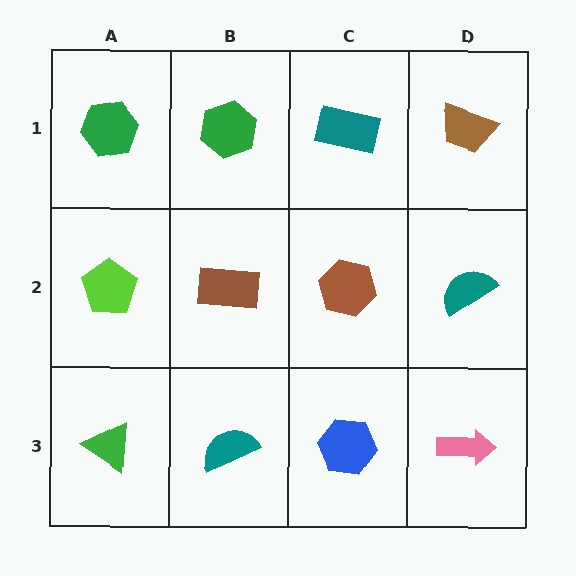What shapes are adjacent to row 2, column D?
A brown trapezoid (row 1, column D), a pink arrow (row 3, column D), a brown hexagon (row 2, column C).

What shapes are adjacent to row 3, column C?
A brown hexagon (row 2, column C), a teal semicircle (row 3, column B), a pink arrow (row 3, column D).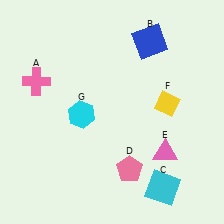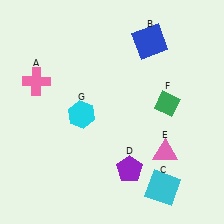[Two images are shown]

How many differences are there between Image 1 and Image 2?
There are 2 differences between the two images.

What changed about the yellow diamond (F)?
In Image 1, F is yellow. In Image 2, it changed to green.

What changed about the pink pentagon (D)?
In Image 1, D is pink. In Image 2, it changed to purple.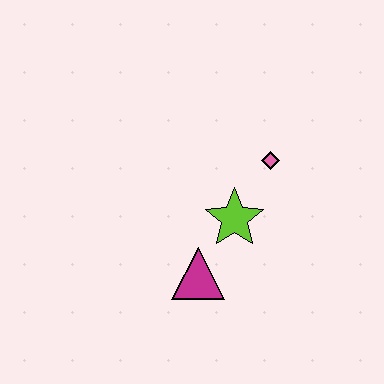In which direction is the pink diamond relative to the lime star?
The pink diamond is above the lime star.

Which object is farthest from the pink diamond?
The magenta triangle is farthest from the pink diamond.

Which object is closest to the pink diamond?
The lime star is closest to the pink diamond.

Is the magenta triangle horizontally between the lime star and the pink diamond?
No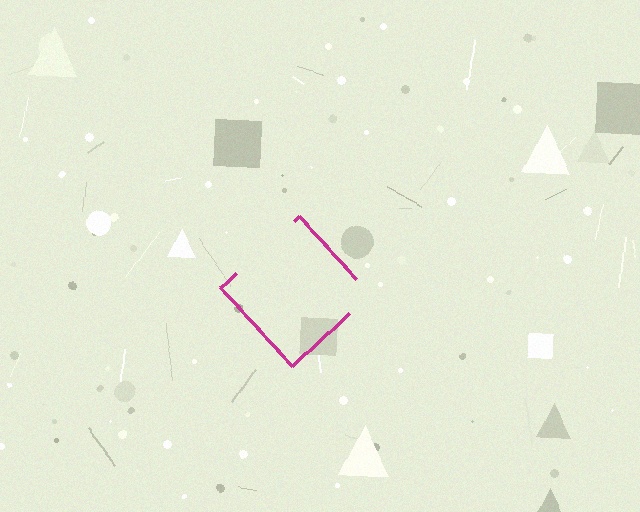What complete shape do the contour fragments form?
The contour fragments form a diamond.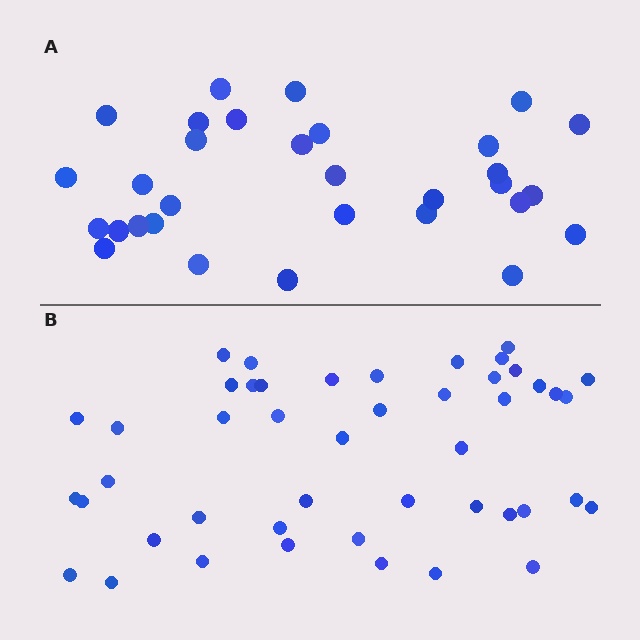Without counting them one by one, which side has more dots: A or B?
Region B (the bottom region) has more dots.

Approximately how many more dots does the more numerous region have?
Region B has approximately 15 more dots than region A.